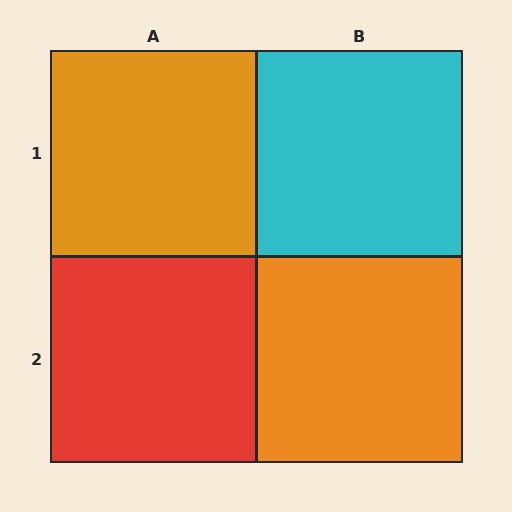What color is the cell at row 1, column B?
Cyan.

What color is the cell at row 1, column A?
Orange.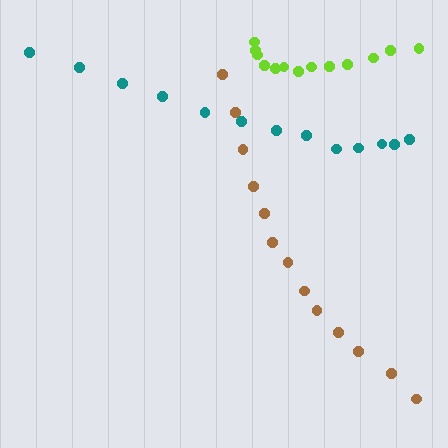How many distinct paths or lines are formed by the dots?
There are 3 distinct paths.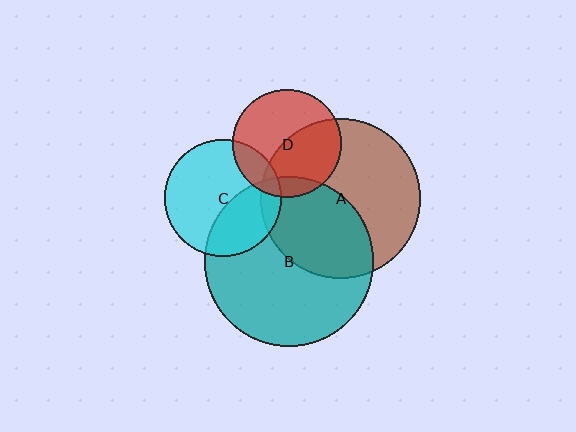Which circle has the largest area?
Circle B (teal).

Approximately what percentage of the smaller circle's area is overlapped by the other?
Approximately 40%.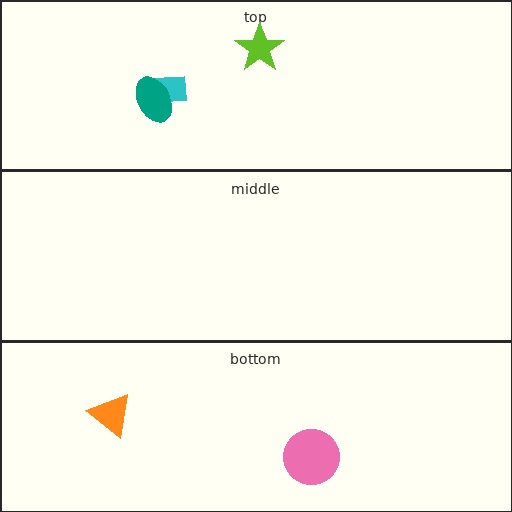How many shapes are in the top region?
3.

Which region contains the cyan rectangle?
The top region.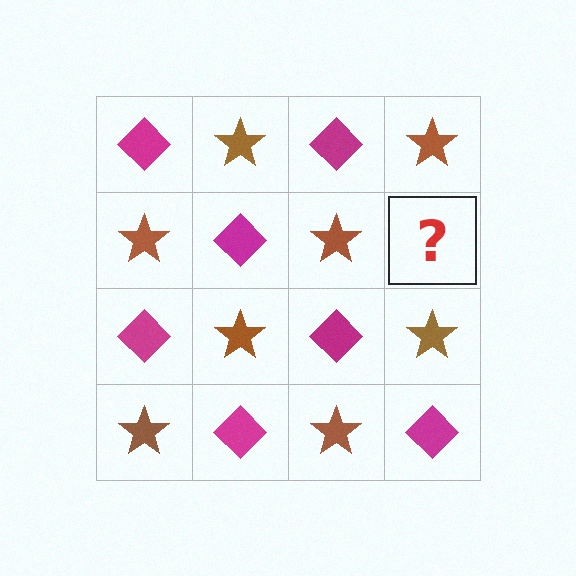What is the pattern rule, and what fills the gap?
The rule is that it alternates magenta diamond and brown star in a checkerboard pattern. The gap should be filled with a magenta diamond.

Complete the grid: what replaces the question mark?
The question mark should be replaced with a magenta diamond.